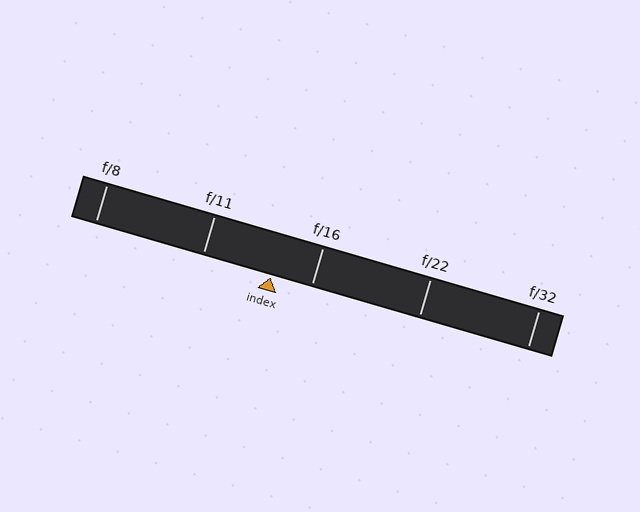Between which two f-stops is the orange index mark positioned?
The index mark is between f/11 and f/16.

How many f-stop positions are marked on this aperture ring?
There are 5 f-stop positions marked.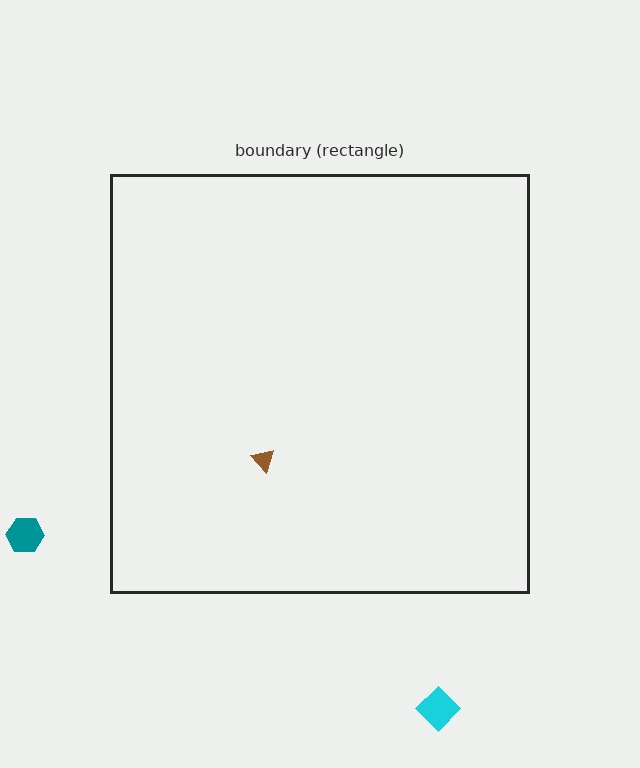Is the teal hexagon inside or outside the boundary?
Outside.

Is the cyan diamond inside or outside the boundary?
Outside.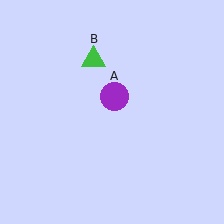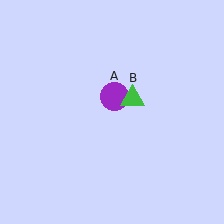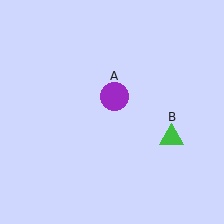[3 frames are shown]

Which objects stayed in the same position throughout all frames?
Purple circle (object A) remained stationary.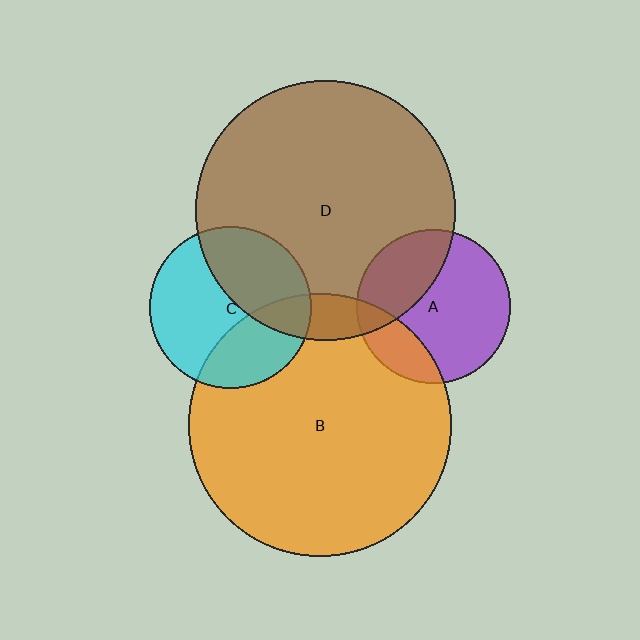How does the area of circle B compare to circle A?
Approximately 2.9 times.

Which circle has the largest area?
Circle B (orange).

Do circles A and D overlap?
Yes.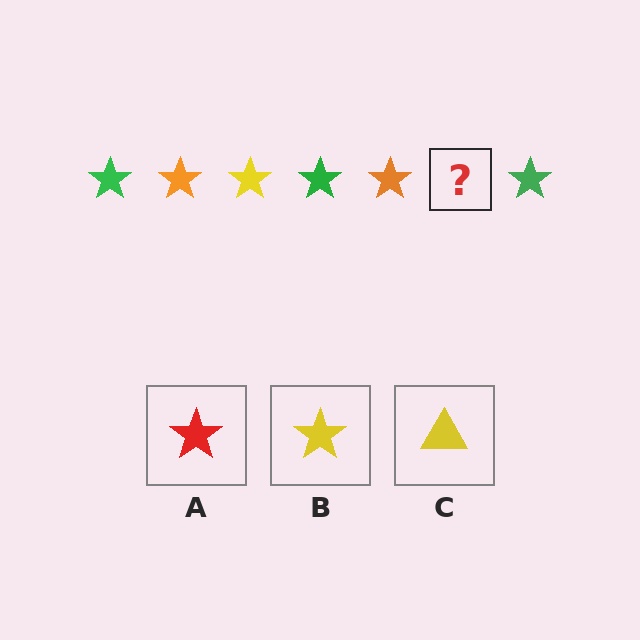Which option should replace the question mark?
Option B.